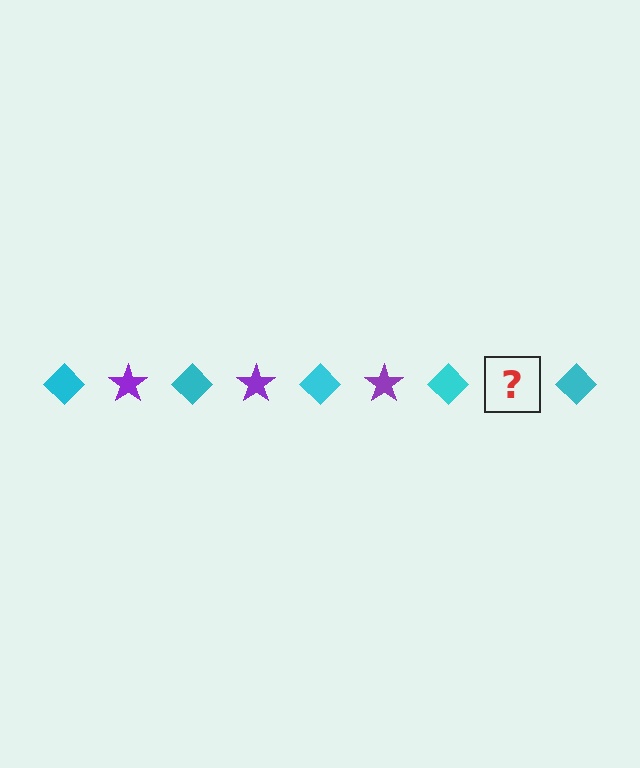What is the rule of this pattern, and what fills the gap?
The rule is that the pattern alternates between cyan diamond and purple star. The gap should be filled with a purple star.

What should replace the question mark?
The question mark should be replaced with a purple star.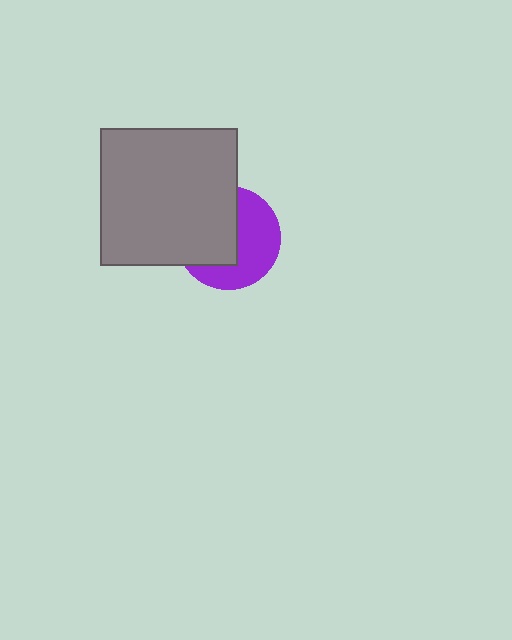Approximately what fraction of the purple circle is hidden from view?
Roughly 49% of the purple circle is hidden behind the gray rectangle.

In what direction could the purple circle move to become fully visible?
The purple circle could move right. That would shift it out from behind the gray rectangle entirely.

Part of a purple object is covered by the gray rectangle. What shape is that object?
It is a circle.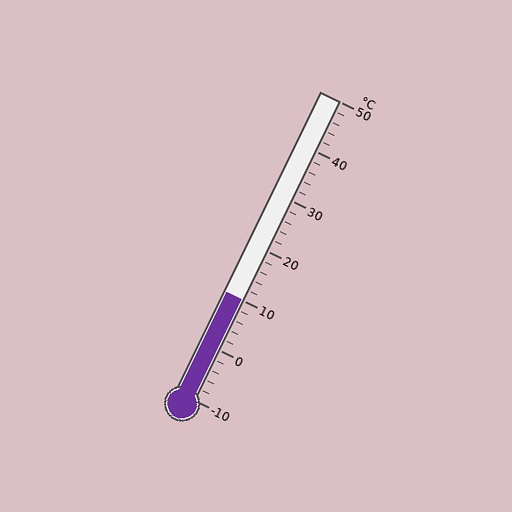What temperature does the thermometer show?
The thermometer shows approximately 10°C.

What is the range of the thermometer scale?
The thermometer scale ranges from -10°C to 50°C.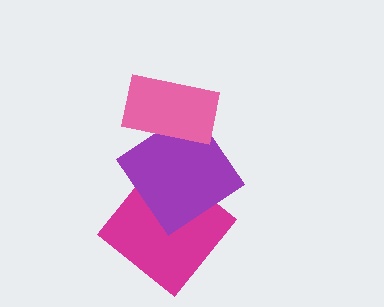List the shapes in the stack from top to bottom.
From top to bottom: the pink rectangle, the purple diamond, the magenta diamond.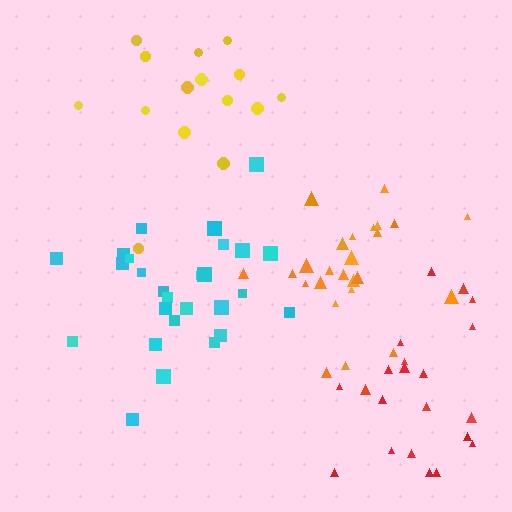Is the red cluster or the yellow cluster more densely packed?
Red.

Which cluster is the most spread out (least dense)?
Yellow.